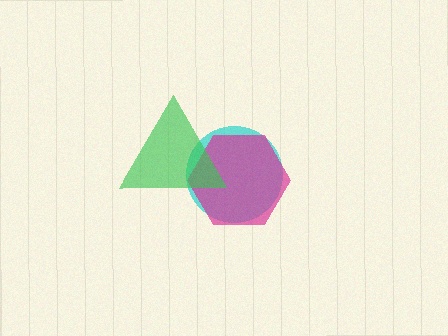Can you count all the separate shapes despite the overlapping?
Yes, there are 3 separate shapes.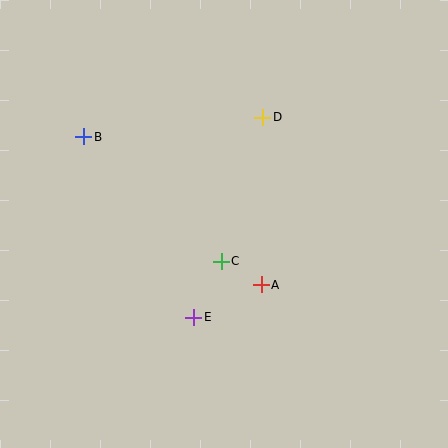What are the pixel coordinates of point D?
Point D is at (263, 117).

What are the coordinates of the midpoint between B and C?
The midpoint between B and C is at (152, 199).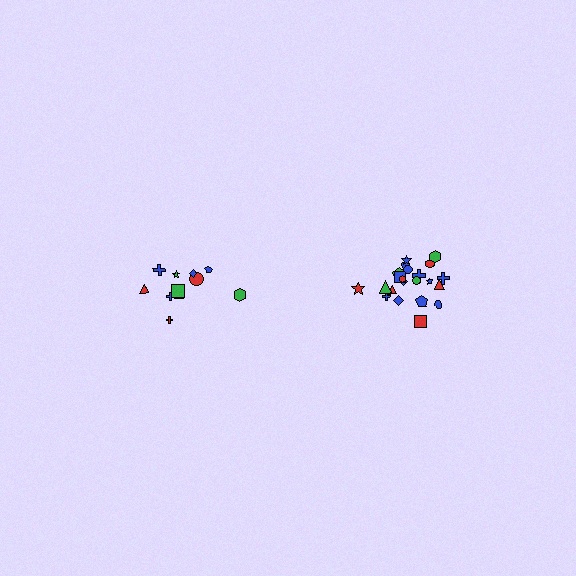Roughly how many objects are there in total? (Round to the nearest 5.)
Roughly 35 objects in total.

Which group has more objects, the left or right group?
The right group.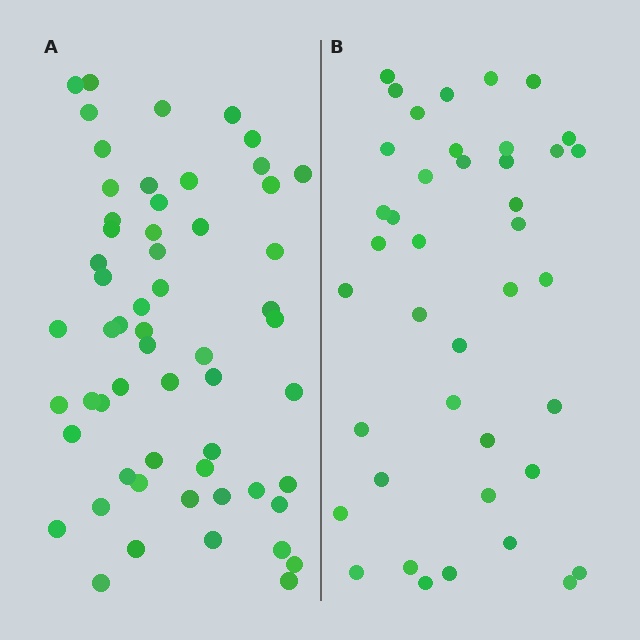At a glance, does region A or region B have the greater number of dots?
Region A (the left region) has more dots.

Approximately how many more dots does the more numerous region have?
Region A has approximately 15 more dots than region B.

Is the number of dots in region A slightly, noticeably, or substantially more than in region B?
Region A has noticeably more, but not dramatically so. The ratio is roughly 1.4 to 1.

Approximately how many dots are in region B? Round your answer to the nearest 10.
About 40 dots. (The exact count is 41, which rounds to 40.)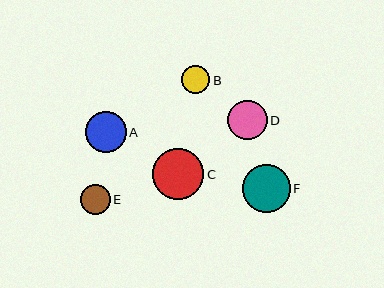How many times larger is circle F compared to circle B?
Circle F is approximately 1.7 times the size of circle B.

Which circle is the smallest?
Circle B is the smallest with a size of approximately 28 pixels.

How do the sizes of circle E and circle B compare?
Circle E and circle B are approximately the same size.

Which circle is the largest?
Circle C is the largest with a size of approximately 51 pixels.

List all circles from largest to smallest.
From largest to smallest: C, F, A, D, E, B.